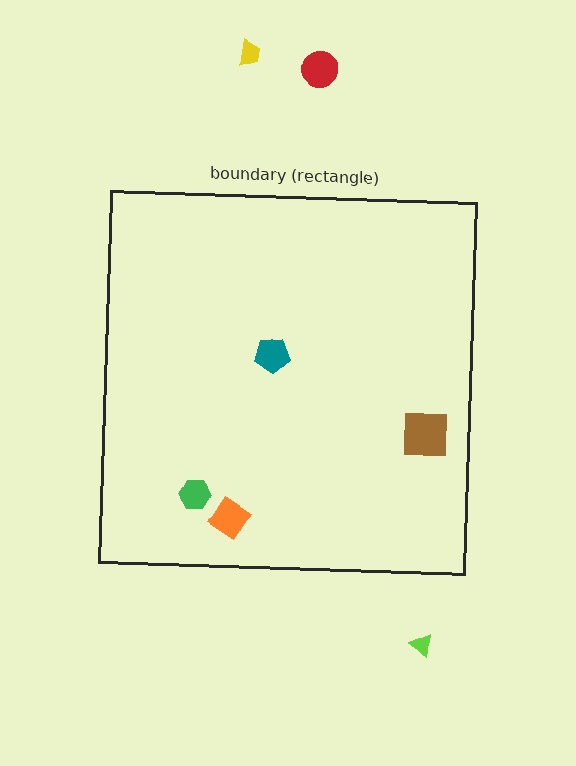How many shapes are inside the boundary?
4 inside, 3 outside.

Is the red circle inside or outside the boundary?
Outside.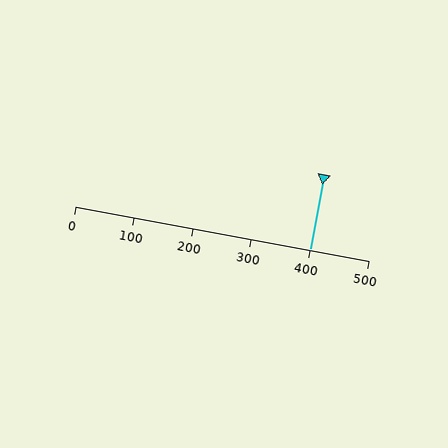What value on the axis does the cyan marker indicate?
The marker indicates approximately 400.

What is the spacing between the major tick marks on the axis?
The major ticks are spaced 100 apart.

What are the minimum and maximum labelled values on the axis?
The axis runs from 0 to 500.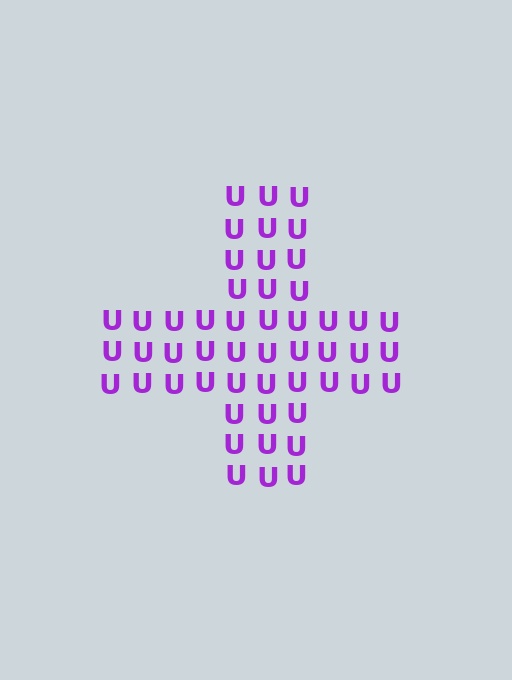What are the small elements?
The small elements are letter U's.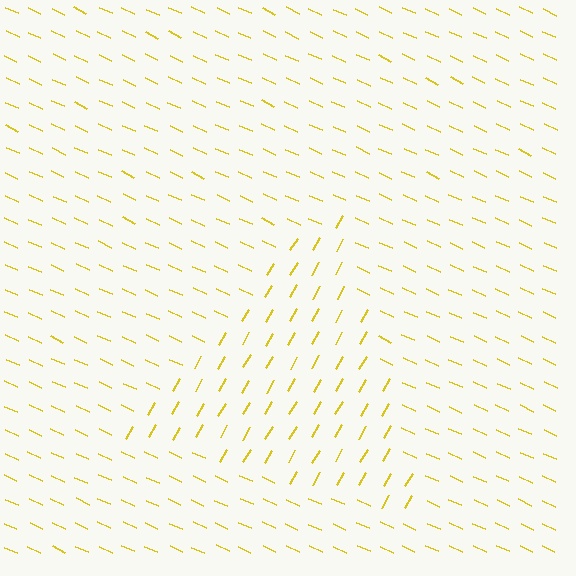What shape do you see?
I see a triangle.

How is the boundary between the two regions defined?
The boundary is defined purely by a change in line orientation (approximately 84 degrees difference). All lines are the same color and thickness.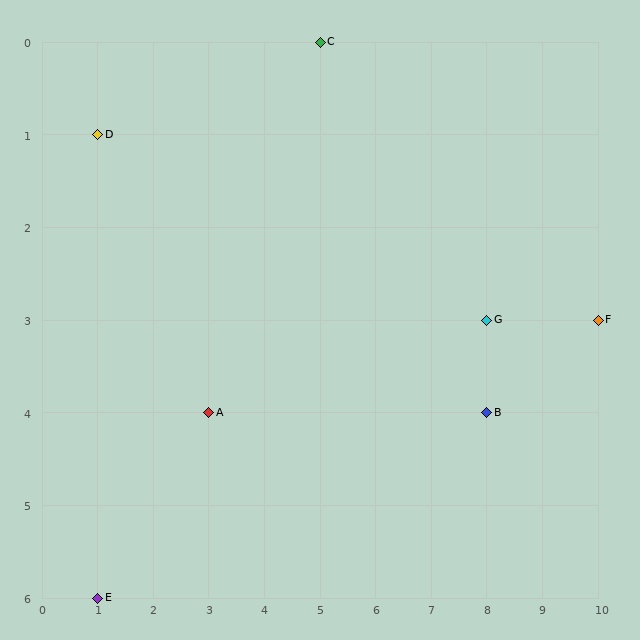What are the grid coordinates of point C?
Point C is at grid coordinates (5, 0).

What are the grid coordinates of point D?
Point D is at grid coordinates (1, 1).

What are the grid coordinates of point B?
Point B is at grid coordinates (8, 4).